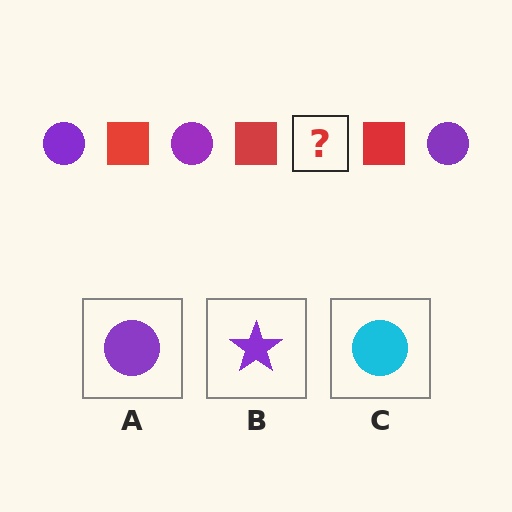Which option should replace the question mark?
Option A.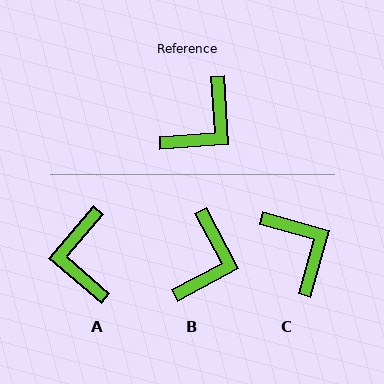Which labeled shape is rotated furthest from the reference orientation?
A, about 134 degrees away.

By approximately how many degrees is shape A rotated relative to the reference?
Approximately 134 degrees clockwise.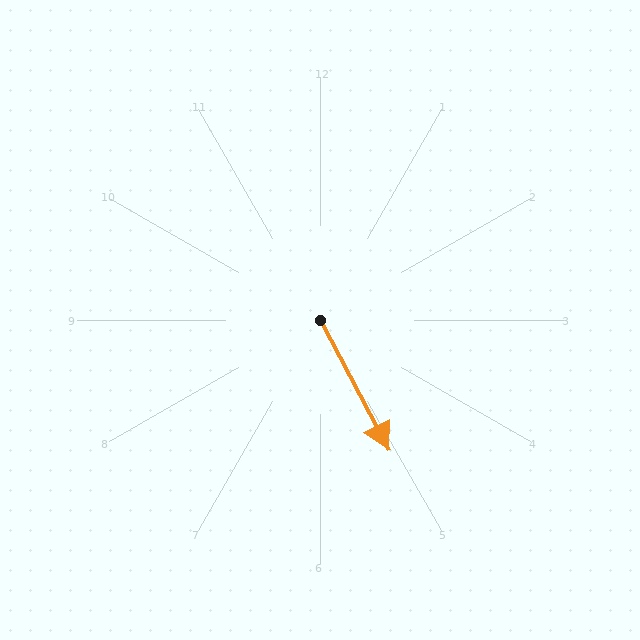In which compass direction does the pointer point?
Southeast.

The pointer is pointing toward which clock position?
Roughly 5 o'clock.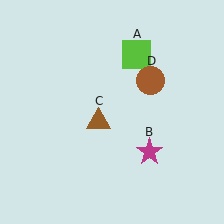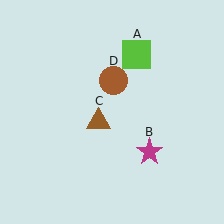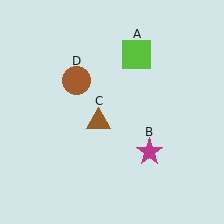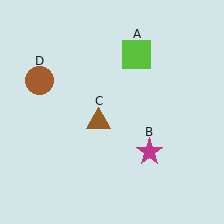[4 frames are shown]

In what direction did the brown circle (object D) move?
The brown circle (object D) moved left.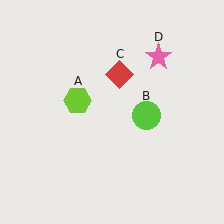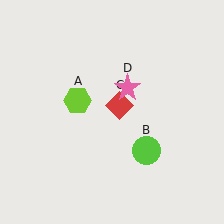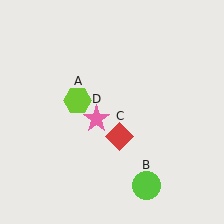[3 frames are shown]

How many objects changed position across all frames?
3 objects changed position: lime circle (object B), red diamond (object C), pink star (object D).